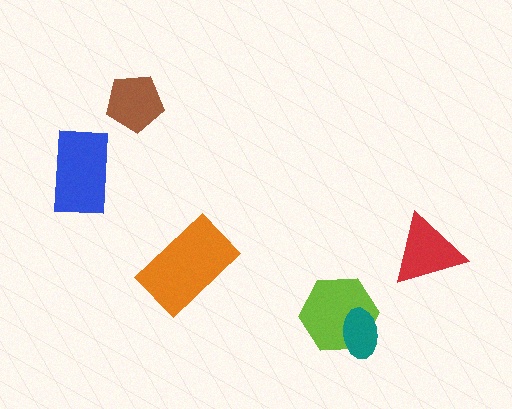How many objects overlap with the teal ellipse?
1 object overlaps with the teal ellipse.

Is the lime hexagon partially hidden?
Yes, it is partially covered by another shape.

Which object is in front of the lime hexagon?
The teal ellipse is in front of the lime hexagon.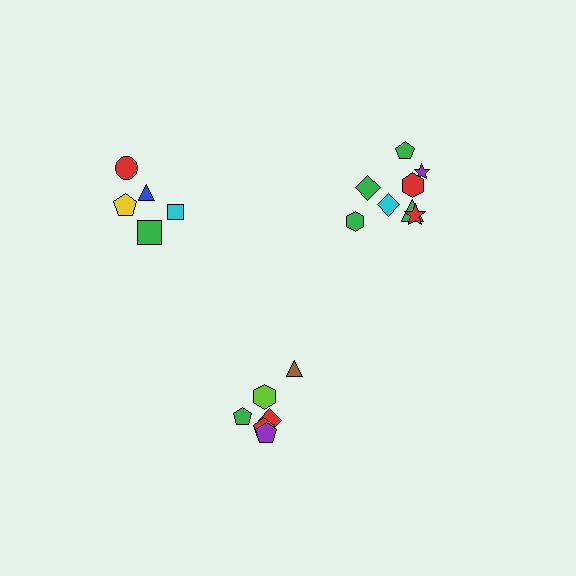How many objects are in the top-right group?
There are 8 objects.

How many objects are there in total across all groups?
There are 19 objects.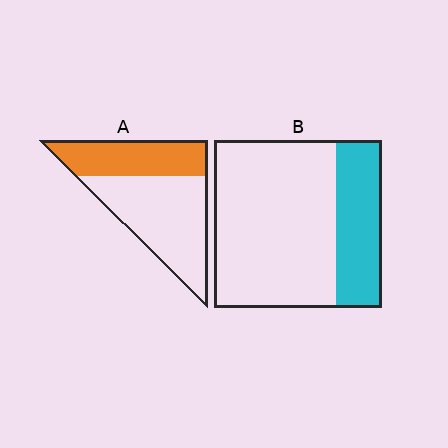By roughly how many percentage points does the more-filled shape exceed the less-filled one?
By roughly 10 percentage points (A over B).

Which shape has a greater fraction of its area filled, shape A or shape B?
Shape A.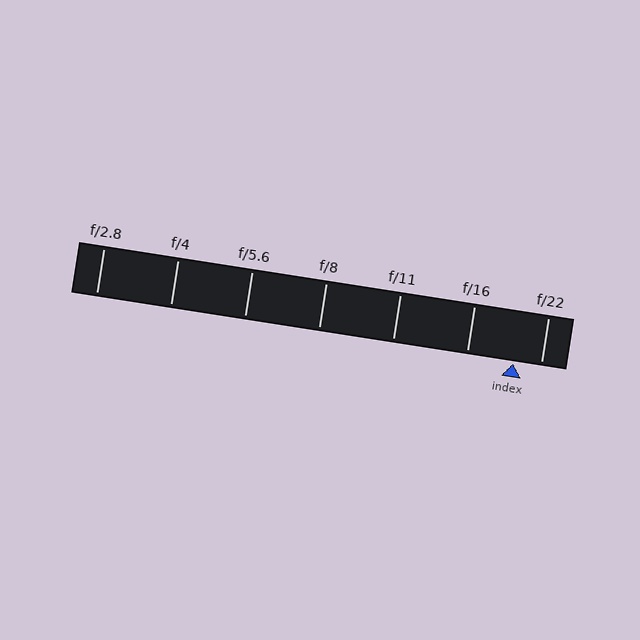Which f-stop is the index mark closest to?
The index mark is closest to f/22.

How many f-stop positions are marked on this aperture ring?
There are 7 f-stop positions marked.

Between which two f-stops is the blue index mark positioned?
The index mark is between f/16 and f/22.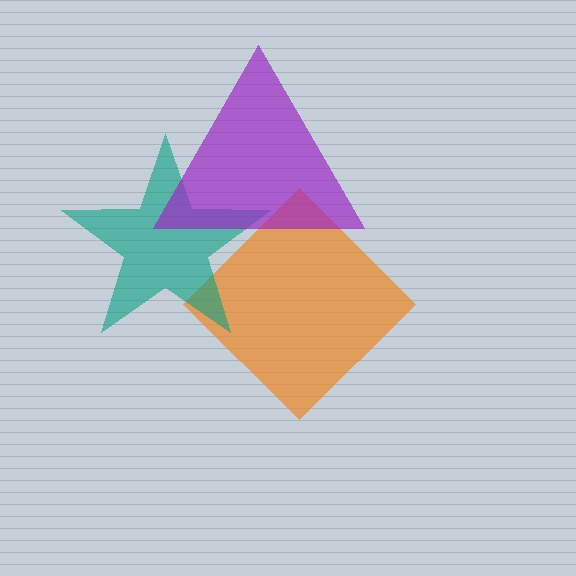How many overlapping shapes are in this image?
There are 3 overlapping shapes in the image.